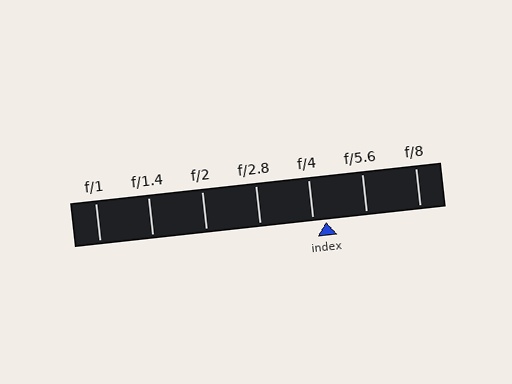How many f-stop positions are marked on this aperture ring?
There are 7 f-stop positions marked.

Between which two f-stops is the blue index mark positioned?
The index mark is between f/4 and f/5.6.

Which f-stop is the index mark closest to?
The index mark is closest to f/4.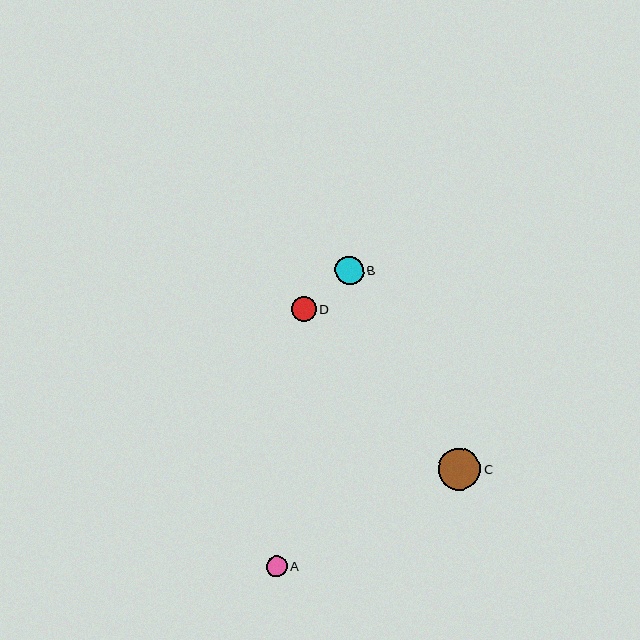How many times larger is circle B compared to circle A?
Circle B is approximately 1.4 times the size of circle A.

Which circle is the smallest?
Circle A is the smallest with a size of approximately 21 pixels.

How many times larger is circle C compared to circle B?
Circle C is approximately 1.5 times the size of circle B.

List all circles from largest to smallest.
From largest to smallest: C, B, D, A.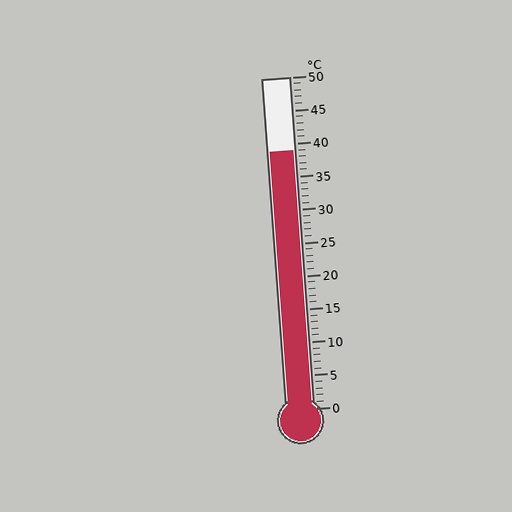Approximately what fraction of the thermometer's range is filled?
The thermometer is filled to approximately 80% of its range.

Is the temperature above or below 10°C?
The temperature is above 10°C.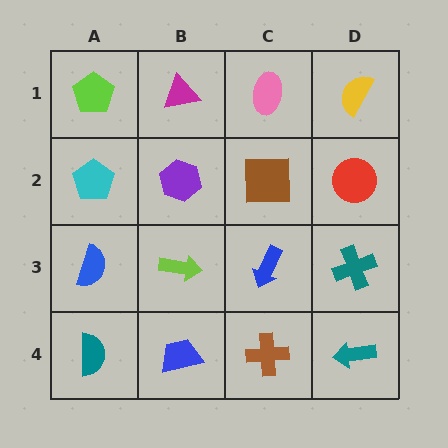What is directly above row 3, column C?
A brown square.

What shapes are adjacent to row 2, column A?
A lime pentagon (row 1, column A), a blue semicircle (row 3, column A), a purple hexagon (row 2, column B).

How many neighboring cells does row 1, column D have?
2.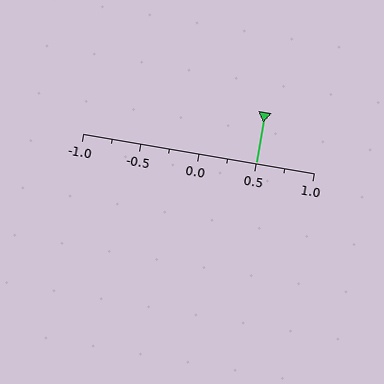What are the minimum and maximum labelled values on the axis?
The axis runs from -1.0 to 1.0.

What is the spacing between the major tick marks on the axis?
The major ticks are spaced 0.5 apart.